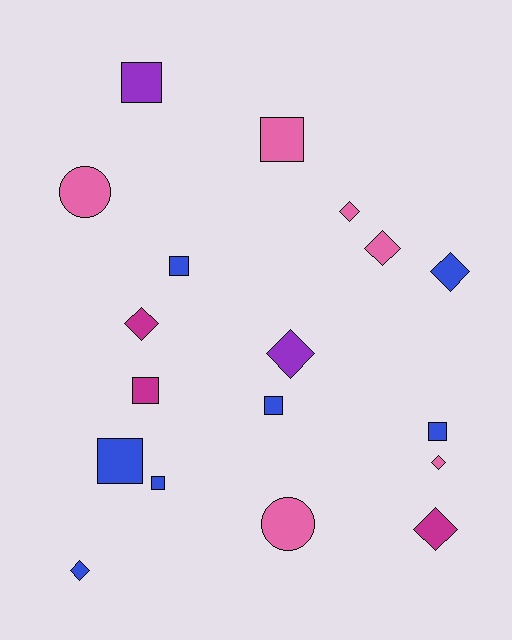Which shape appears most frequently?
Diamond, with 8 objects.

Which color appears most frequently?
Blue, with 7 objects.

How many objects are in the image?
There are 18 objects.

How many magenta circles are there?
There are no magenta circles.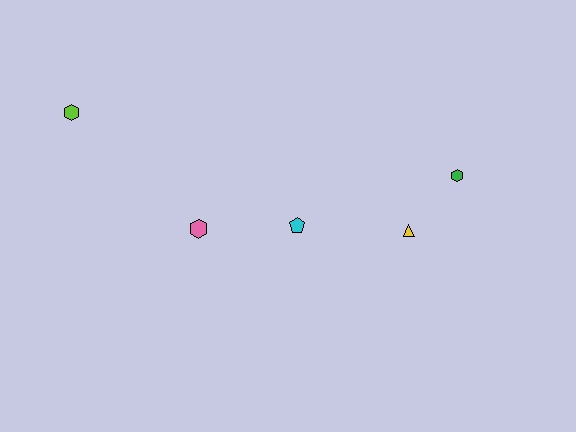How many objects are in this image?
There are 5 objects.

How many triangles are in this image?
There is 1 triangle.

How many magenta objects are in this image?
There are no magenta objects.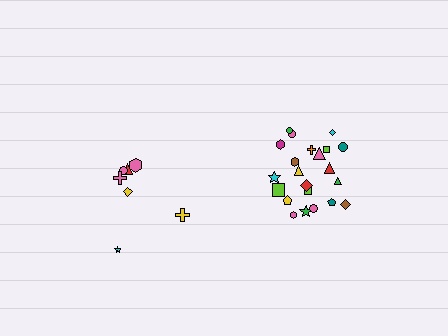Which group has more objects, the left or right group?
The right group.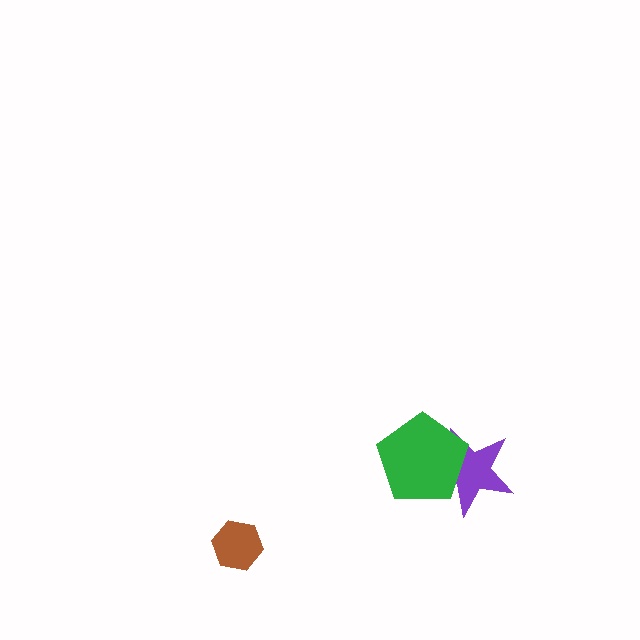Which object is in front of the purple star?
The green pentagon is in front of the purple star.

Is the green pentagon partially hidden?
No, no other shape covers it.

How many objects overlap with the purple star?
1 object overlaps with the purple star.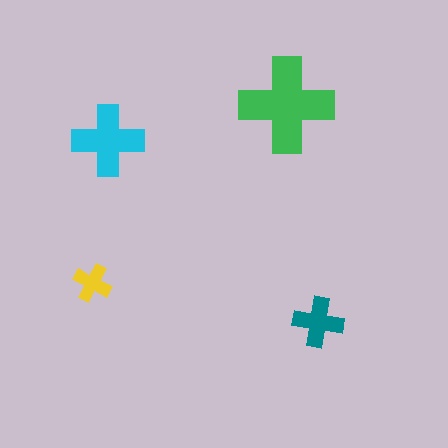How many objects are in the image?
There are 4 objects in the image.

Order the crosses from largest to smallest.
the green one, the cyan one, the teal one, the yellow one.